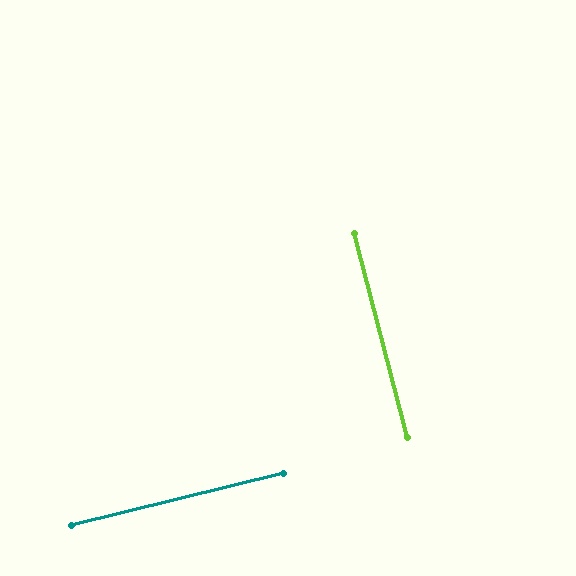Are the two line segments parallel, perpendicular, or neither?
Perpendicular — they meet at approximately 89°.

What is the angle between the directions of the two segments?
Approximately 89 degrees.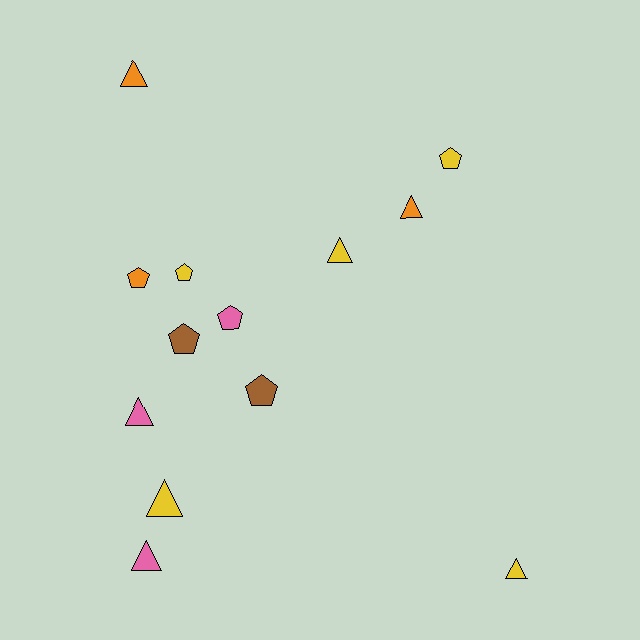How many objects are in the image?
There are 13 objects.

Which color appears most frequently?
Yellow, with 5 objects.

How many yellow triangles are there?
There are 3 yellow triangles.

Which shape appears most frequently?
Triangle, with 7 objects.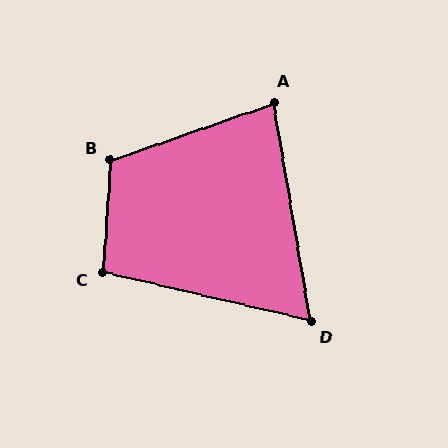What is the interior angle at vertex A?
Approximately 80 degrees (acute).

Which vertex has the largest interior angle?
B, at approximately 113 degrees.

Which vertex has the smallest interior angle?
D, at approximately 67 degrees.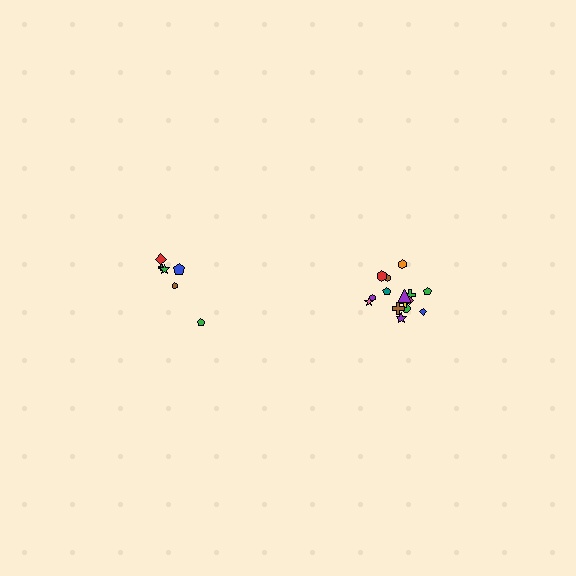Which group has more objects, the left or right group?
The right group.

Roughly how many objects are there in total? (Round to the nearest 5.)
Roughly 20 objects in total.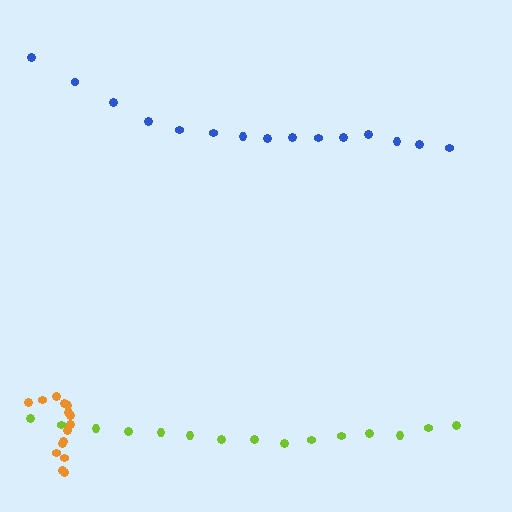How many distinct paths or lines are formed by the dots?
There are 3 distinct paths.